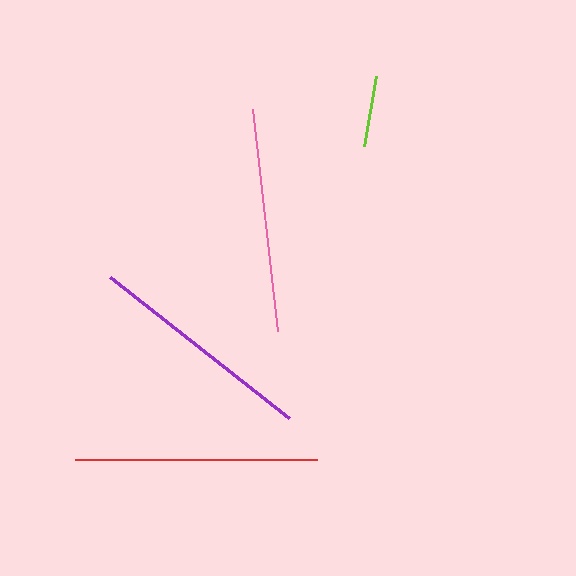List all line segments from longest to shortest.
From longest to shortest: red, purple, pink, lime.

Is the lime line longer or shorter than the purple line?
The purple line is longer than the lime line.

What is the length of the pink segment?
The pink segment is approximately 224 pixels long.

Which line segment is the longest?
The red line is the longest at approximately 242 pixels.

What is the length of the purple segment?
The purple segment is approximately 227 pixels long.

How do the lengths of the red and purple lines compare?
The red and purple lines are approximately the same length.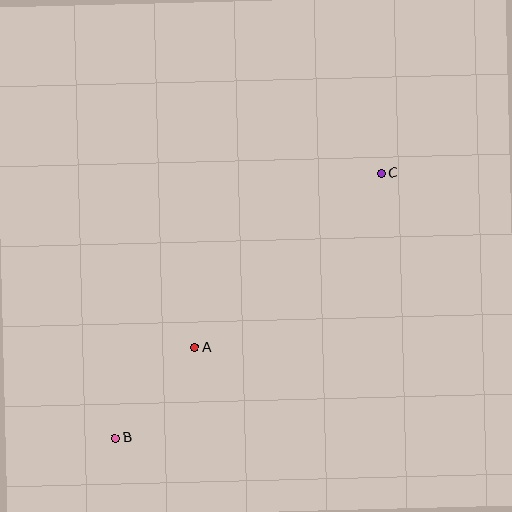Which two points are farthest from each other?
Points B and C are farthest from each other.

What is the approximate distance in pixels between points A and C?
The distance between A and C is approximately 255 pixels.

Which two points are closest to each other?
Points A and B are closest to each other.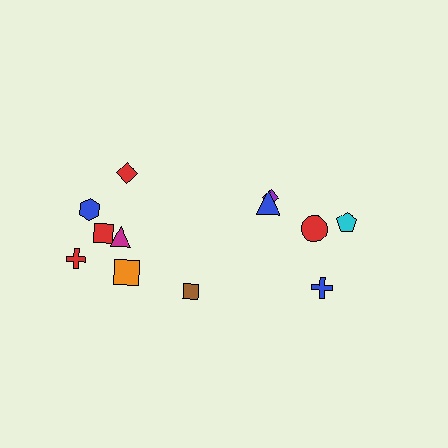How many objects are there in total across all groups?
There are 12 objects.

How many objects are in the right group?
There are 5 objects.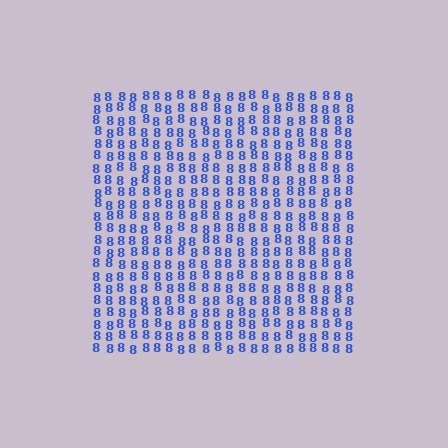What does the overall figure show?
The overall figure shows a square.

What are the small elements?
The small elements are digit 8's.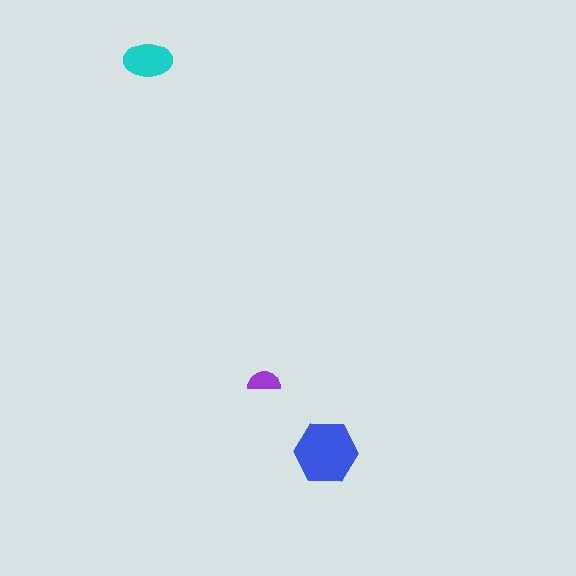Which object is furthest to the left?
The cyan ellipse is leftmost.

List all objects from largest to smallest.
The blue hexagon, the cyan ellipse, the purple semicircle.